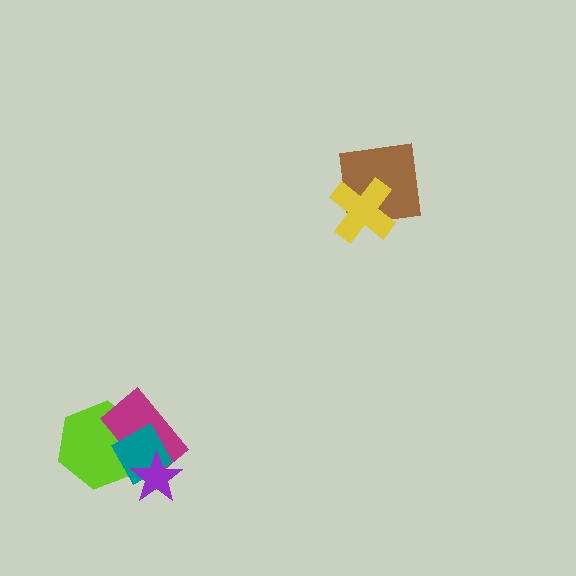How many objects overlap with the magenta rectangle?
3 objects overlap with the magenta rectangle.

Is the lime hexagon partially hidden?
Yes, it is partially covered by another shape.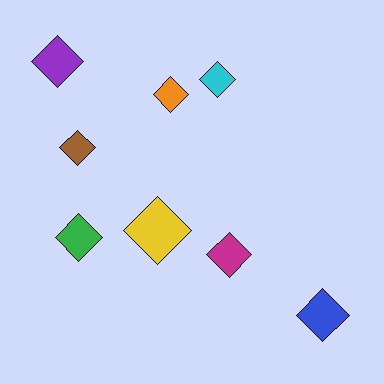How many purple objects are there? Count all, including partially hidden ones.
There is 1 purple object.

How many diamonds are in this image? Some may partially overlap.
There are 8 diamonds.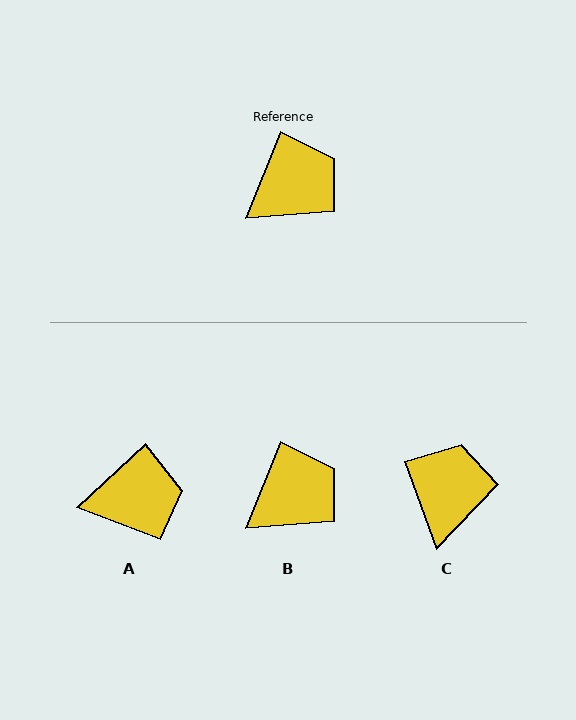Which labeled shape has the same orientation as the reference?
B.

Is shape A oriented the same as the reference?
No, it is off by about 25 degrees.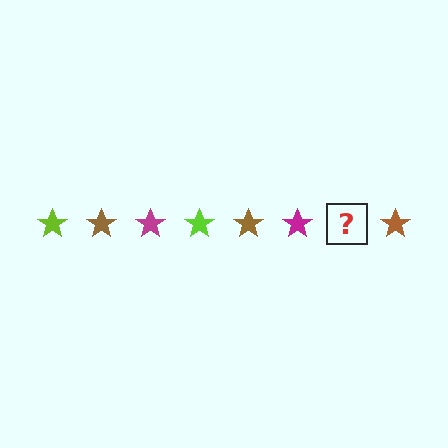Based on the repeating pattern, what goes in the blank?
The blank should be a lime star.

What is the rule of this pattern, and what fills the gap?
The rule is that the pattern cycles through lime, brown, magenta stars. The gap should be filled with a lime star.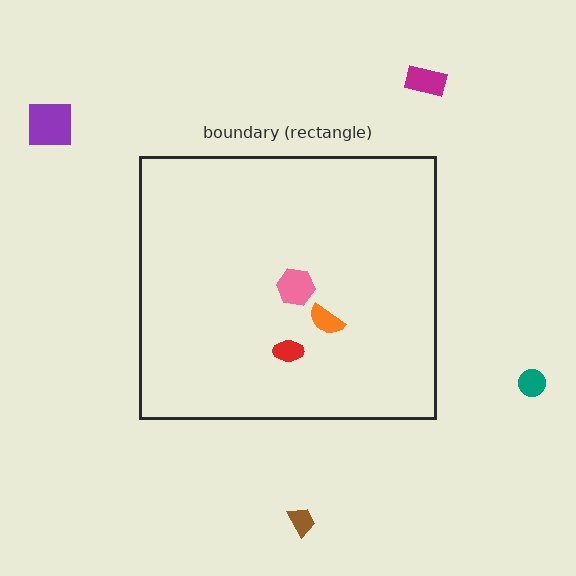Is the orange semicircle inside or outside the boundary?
Inside.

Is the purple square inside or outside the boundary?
Outside.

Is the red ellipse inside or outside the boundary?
Inside.